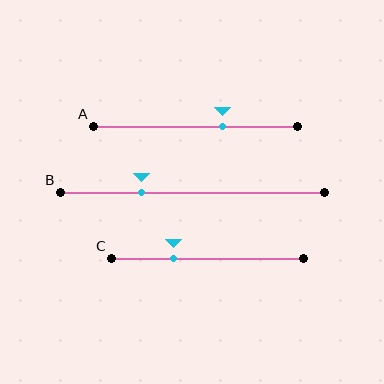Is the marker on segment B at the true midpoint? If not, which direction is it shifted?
No, the marker on segment B is shifted to the left by about 19% of the segment length.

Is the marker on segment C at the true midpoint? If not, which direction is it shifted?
No, the marker on segment C is shifted to the left by about 17% of the segment length.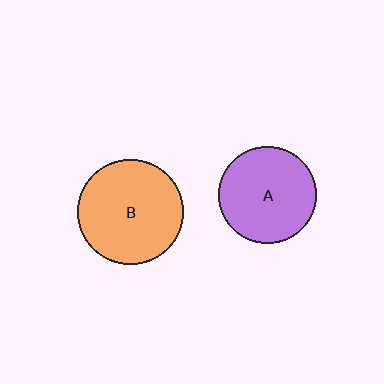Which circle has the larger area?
Circle B (orange).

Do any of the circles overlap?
No, none of the circles overlap.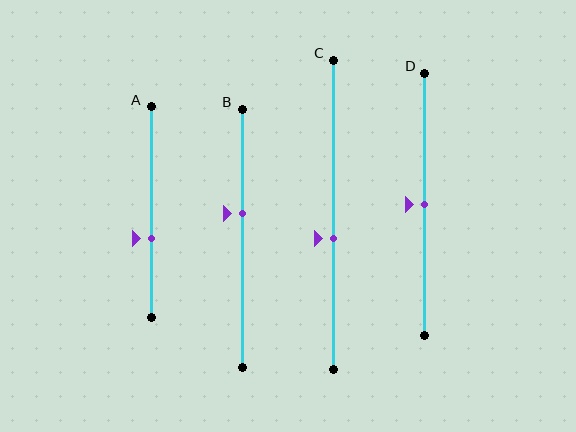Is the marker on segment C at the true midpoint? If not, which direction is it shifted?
No, the marker on segment C is shifted downward by about 8% of the segment length.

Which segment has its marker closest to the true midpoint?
Segment D has its marker closest to the true midpoint.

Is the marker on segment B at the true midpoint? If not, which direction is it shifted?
No, the marker on segment B is shifted upward by about 10% of the segment length.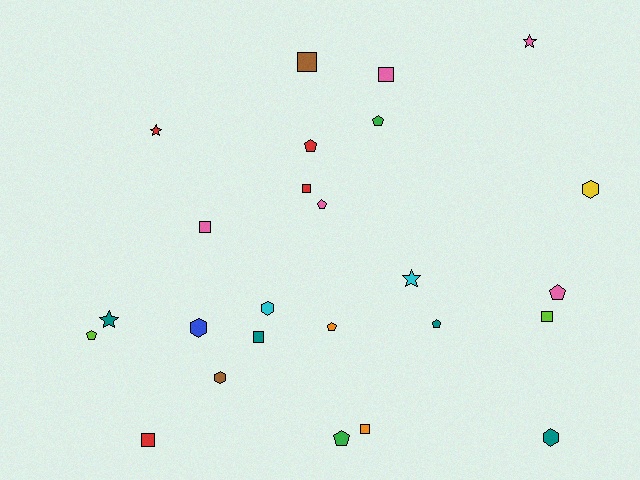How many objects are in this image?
There are 25 objects.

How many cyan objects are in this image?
There are 2 cyan objects.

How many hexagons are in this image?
There are 5 hexagons.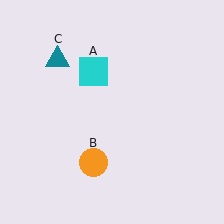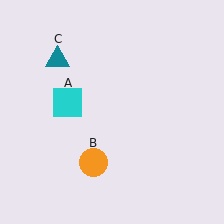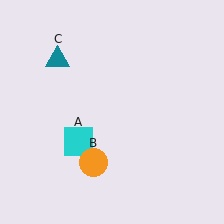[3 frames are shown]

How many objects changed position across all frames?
1 object changed position: cyan square (object A).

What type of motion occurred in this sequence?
The cyan square (object A) rotated counterclockwise around the center of the scene.